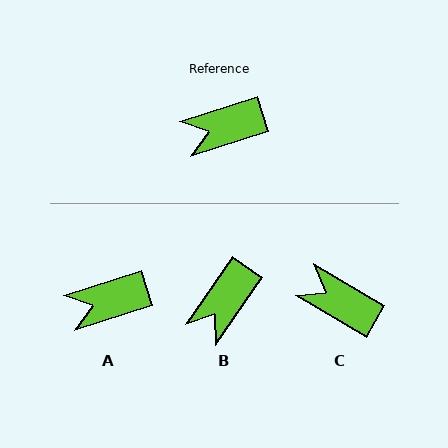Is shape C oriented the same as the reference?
No, it is off by about 48 degrees.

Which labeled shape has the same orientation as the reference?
A.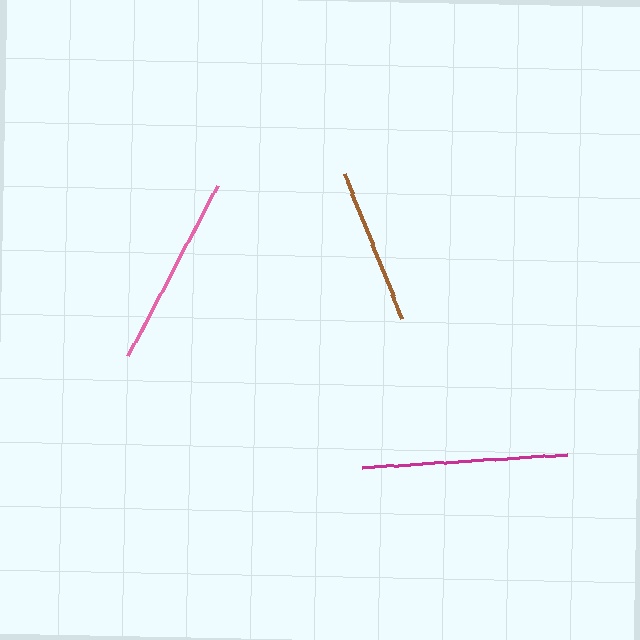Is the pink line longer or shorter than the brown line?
The pink line is longer than the brown line.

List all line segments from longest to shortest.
From longest to shortest: magenta, pink, brown.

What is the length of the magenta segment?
The magenta segment is approximately 205 pixels long.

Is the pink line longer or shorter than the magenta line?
The magenta line is longer than the pink line.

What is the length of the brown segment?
The brown segment is approximately 154 pixels long.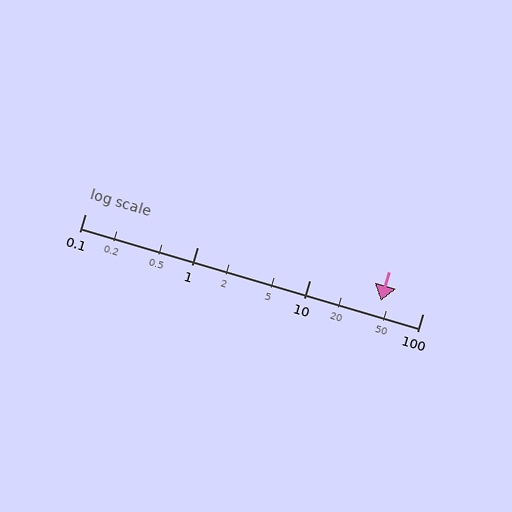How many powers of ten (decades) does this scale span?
The scale spans 3 decades, from 0.1 to 100.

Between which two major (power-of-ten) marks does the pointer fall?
The pointer is between 10 and 100.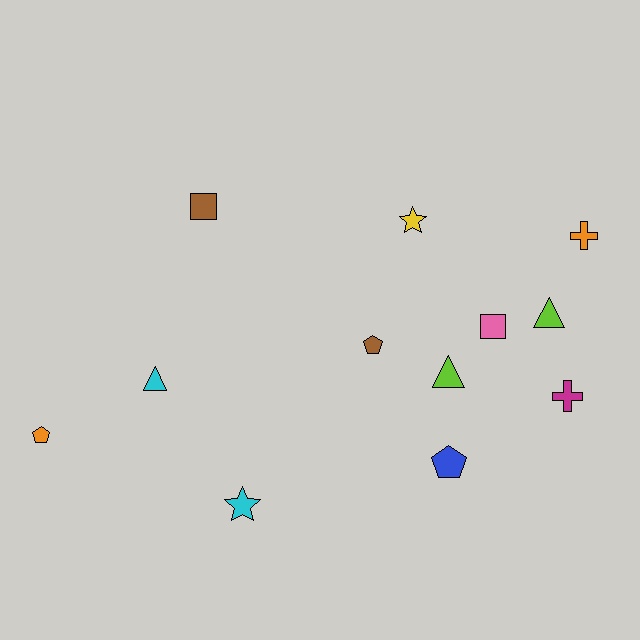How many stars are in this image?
There are 2 stars.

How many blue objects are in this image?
There is 1 blue object.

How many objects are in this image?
There are 12 objects.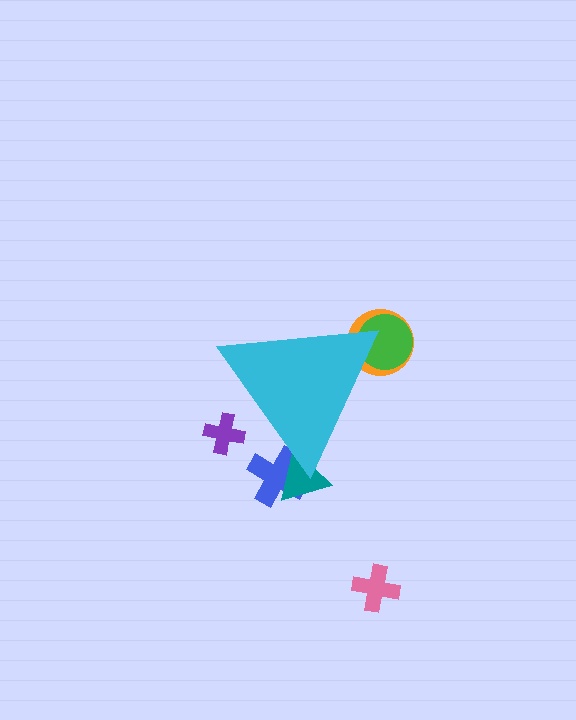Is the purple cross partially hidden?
Yes, the purple cross is partially hidden behind the cyan triangle.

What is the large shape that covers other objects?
A cyan triangle.